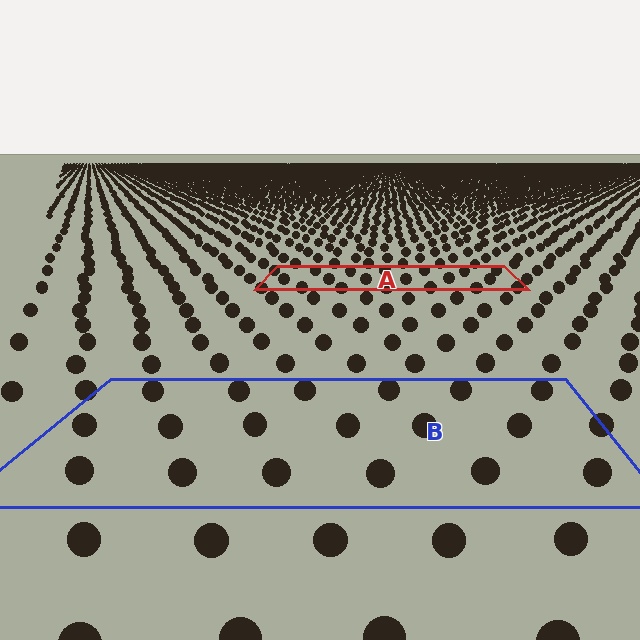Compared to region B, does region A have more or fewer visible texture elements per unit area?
Region A has more texture elements per unit area — they are packed more densely because it is farther away.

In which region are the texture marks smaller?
The texture marks are smaller in region A, because it is farther away.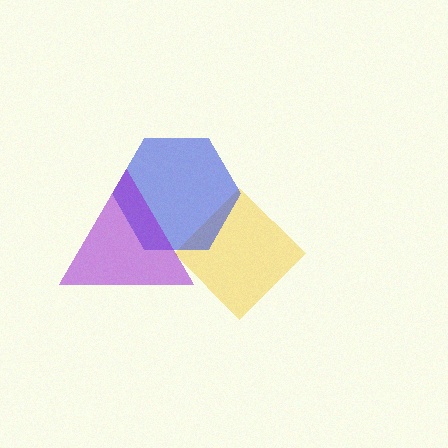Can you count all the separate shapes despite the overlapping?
Yes, there are 3 separate shapes.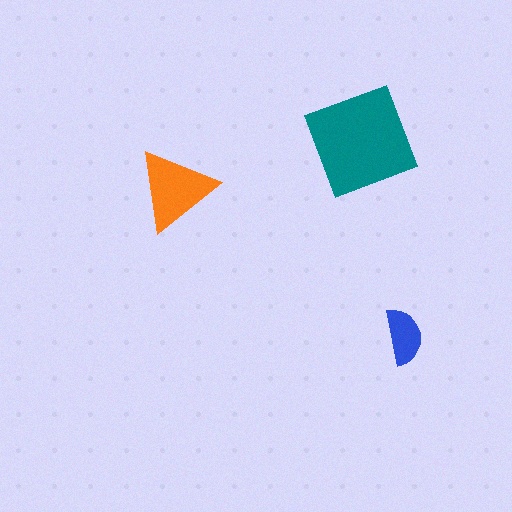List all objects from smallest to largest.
The blue semicircle, the orange triangle, the teal square.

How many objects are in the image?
There are 3 objects in the image.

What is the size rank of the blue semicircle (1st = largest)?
3rd.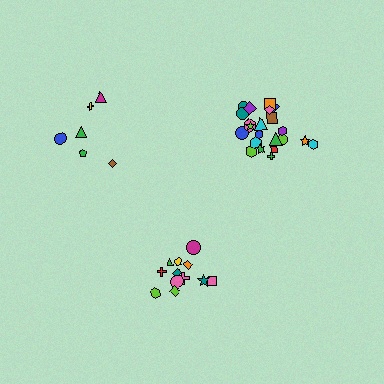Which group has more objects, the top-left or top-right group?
The top-right group.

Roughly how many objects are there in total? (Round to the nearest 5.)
Roughly 40 objects in total.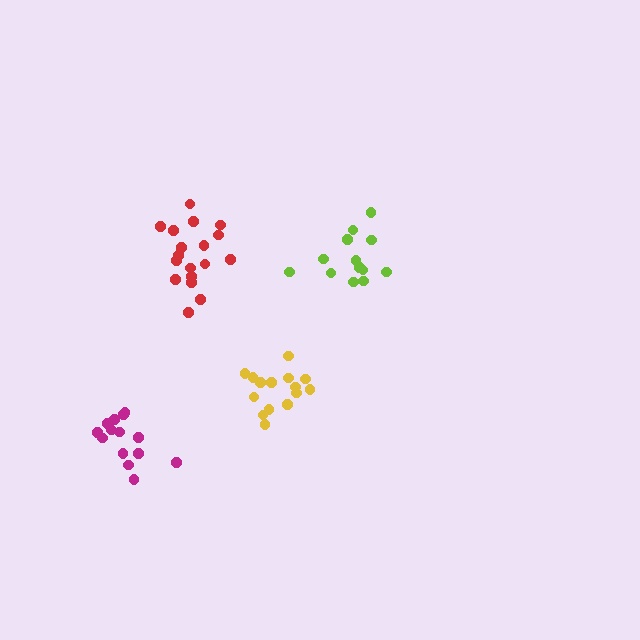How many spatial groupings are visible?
There are 4 spatial groupings.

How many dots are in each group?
Group 1: 15 dots, Group 2: 18 dots, Group 3: 13 dots, Group 4: 14 dots (60 total).